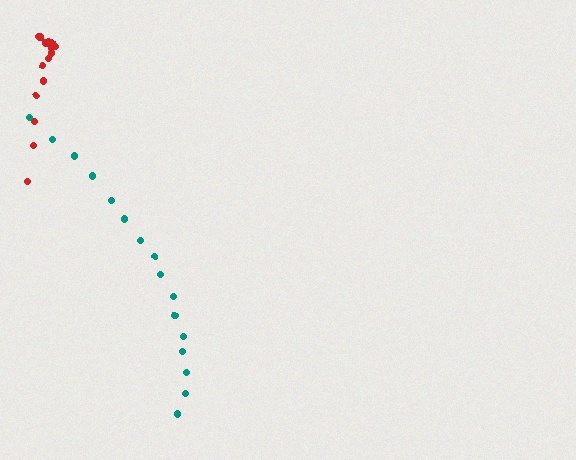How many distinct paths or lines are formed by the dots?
There are 2 distinct paths.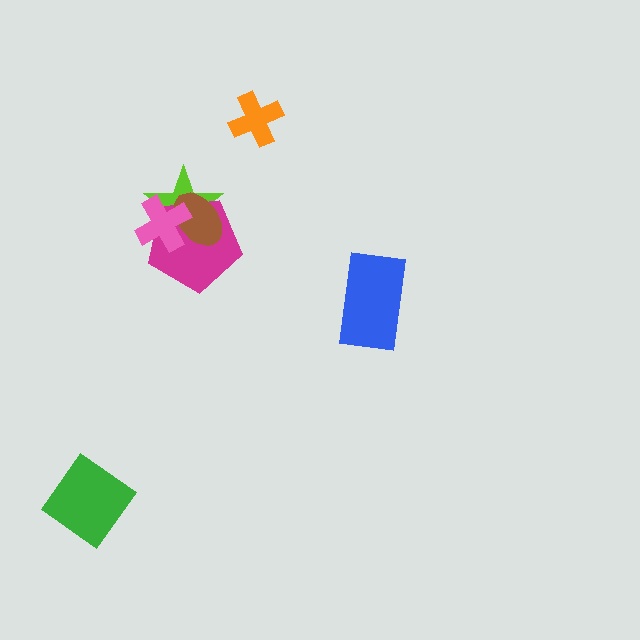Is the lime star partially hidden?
Yes, it is partially covered by another shape.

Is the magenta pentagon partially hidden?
Yes, it is partially covered by another shape.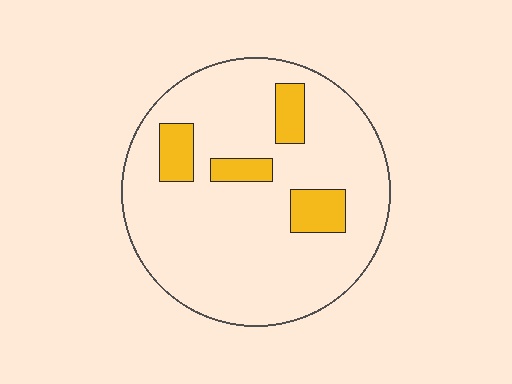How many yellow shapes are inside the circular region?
4.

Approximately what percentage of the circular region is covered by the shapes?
Approximately 15%.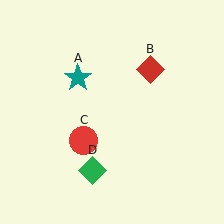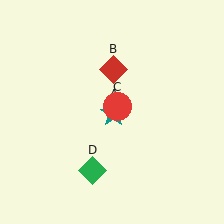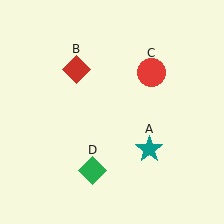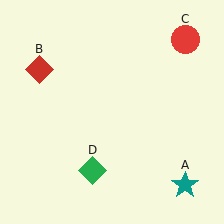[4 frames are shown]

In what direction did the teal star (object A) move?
The teal star (object A) moved down and to the right.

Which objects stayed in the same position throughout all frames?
Green diamond (object D) remained stationary.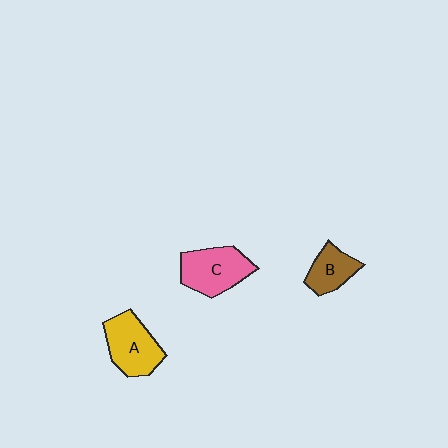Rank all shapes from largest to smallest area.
From largest to smallest: C (pink), A (yellow), B (brown).